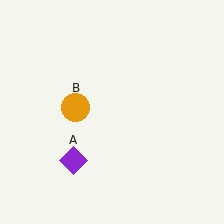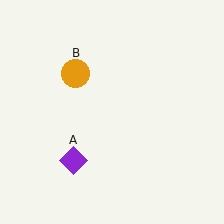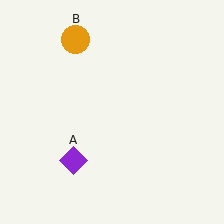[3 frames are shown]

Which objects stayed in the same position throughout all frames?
Purple diamond (object A) remained stationary.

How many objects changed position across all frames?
1 object changed position: orange circle (object B).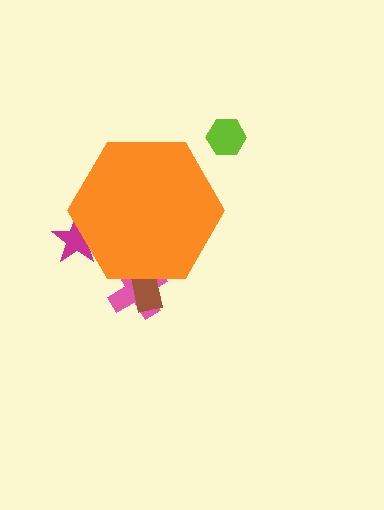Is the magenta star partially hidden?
Yes, the magenta star is partially hidden behind the orange hexagon.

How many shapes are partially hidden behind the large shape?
3 shapes are partially hidden.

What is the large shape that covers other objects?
An orange hexagon.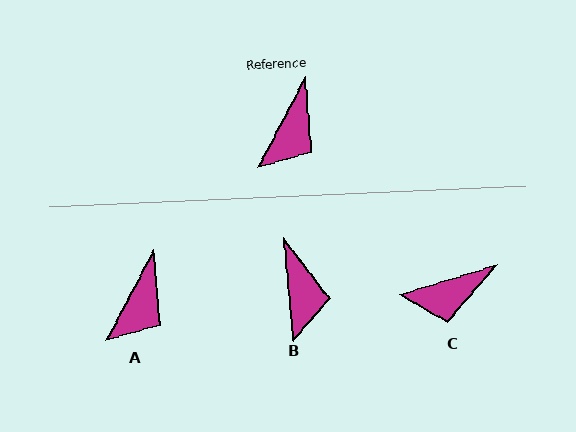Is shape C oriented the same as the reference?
No, it is off by about 45 degrees.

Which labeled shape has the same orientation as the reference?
A.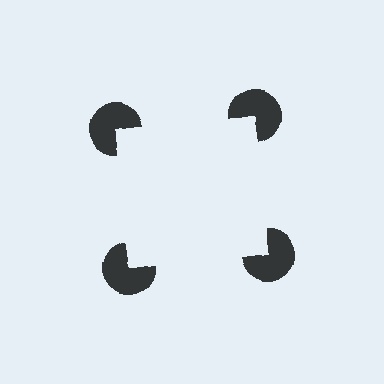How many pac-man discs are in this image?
There are 4 — one at each vertex of the illusory square.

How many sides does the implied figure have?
4 sides.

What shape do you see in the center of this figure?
An illusory square — its edges are inferred from the aligned wedge cuts in the pac-man discs, not physically drawn.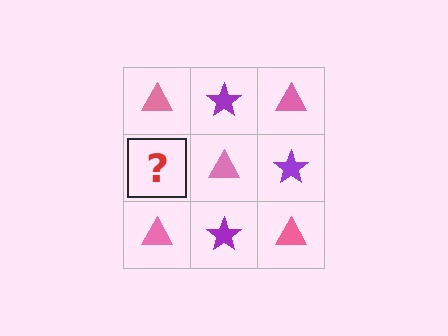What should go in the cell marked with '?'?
The missing cell should contain a purple star.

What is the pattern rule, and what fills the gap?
The rule is that it alternates pink triangle and purple star in a checkerboard pattern. The gap should be filled with a purple star.